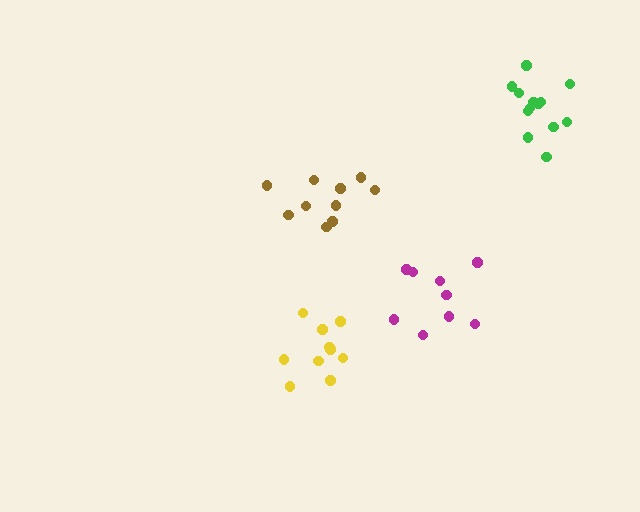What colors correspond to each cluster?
The clusters are colored: brown, yellow, magenta, green.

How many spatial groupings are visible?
There are 4 spatial groupings.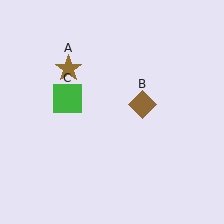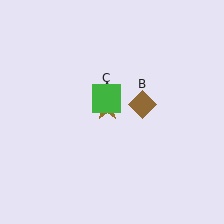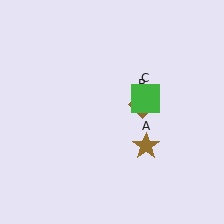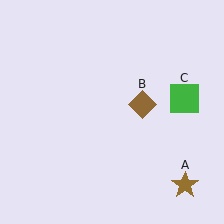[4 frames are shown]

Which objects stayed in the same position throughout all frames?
Brown diamond (object B) remained stationary.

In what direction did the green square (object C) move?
The green square (object C) moved right.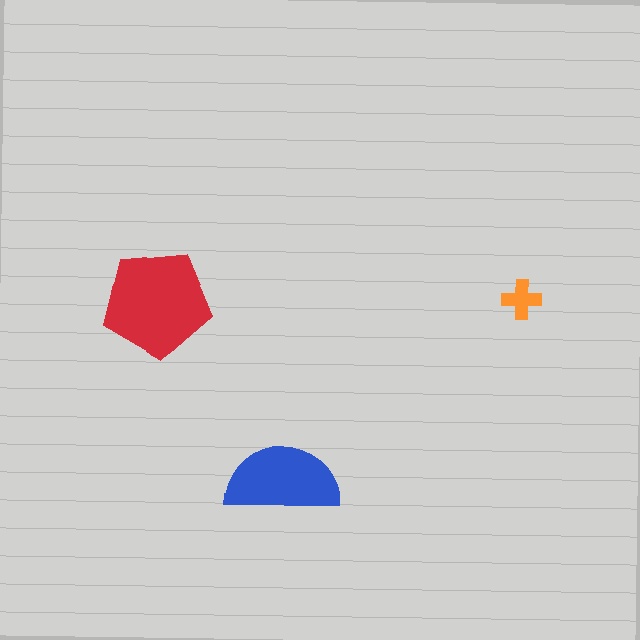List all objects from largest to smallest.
The red pentagon, the blue semicircle, the orange cross.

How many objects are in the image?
There are 3 objects in the image.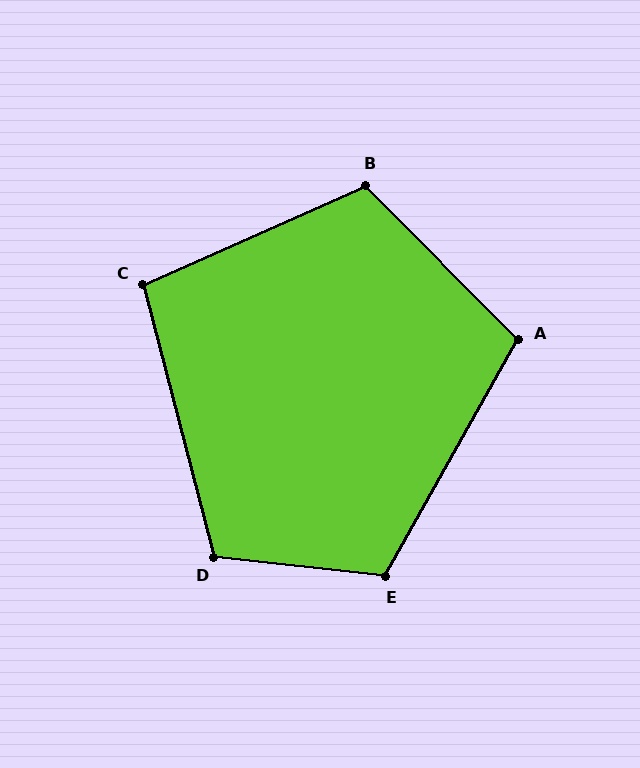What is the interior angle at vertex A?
Approximately 106 degrees (obtuse).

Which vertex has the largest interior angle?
E, at approximately 113 degrees.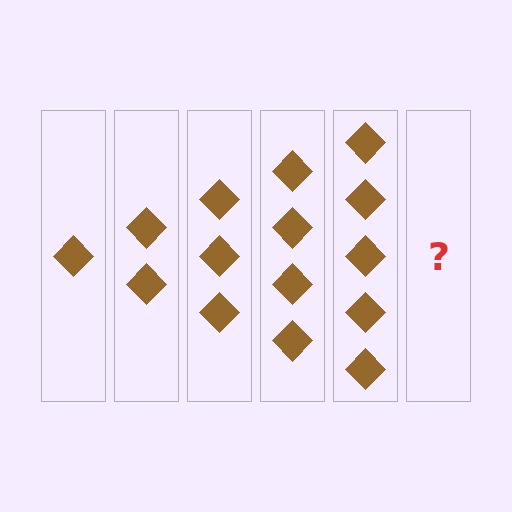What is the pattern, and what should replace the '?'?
The pattern is that each step adds one more diamond. The '?' should be 6 diamonds.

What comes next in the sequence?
The next element should be 6 diamonds.